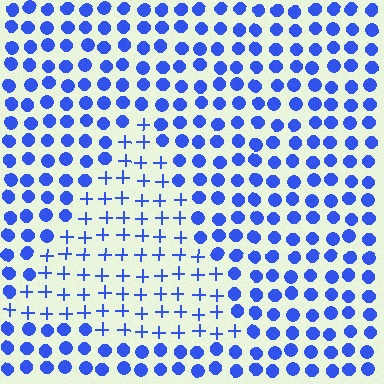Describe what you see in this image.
The image is filled with small blue elements arranged in a uniform grid. A triangle-shaped region contains plus signs, while the surrounding area contains circles. The boundary is defined purely by the change in element shape.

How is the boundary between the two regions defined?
The boundary is defined by a change in element shape: plus signs inside vs. circles outside. All elements share the same color and spacing.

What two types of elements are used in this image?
The image uses plus signs inside the triangle region and circles outside it.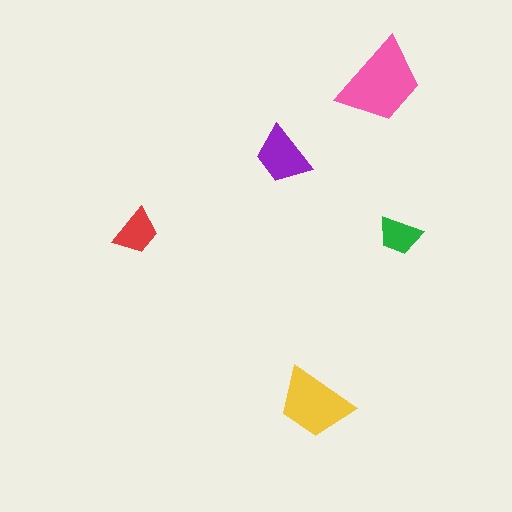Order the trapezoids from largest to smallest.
the pink one, the yellow one, the purple one, the red one, the green one.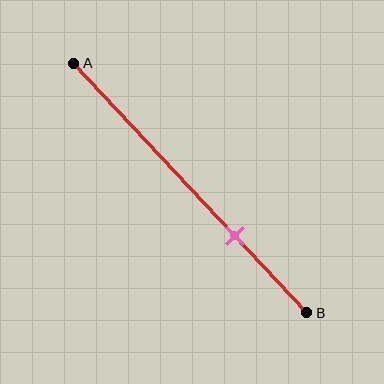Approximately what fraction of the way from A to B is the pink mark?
The pink mark is approximately 70% of the way from A to B.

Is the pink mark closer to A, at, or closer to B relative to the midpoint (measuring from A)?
The pink mark is closer to point B than the midpoint of segment AB.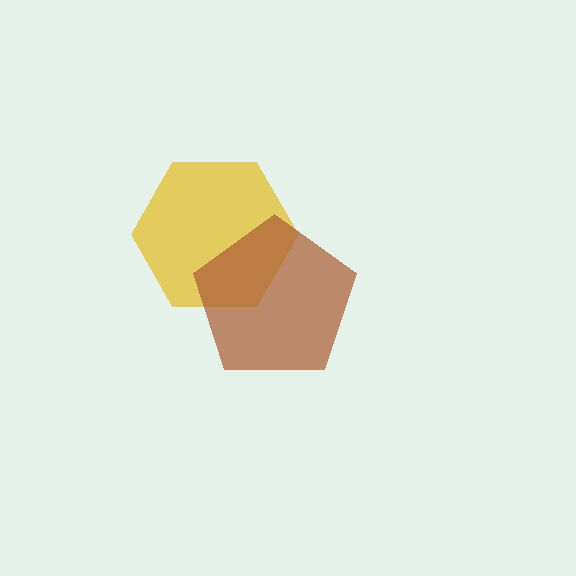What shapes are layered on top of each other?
The layered shapes are: a yellow hexagon, a brown pentagon.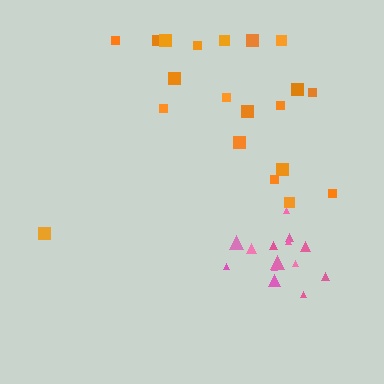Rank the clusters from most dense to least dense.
pink, orange.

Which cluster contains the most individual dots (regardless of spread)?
Orange (20).